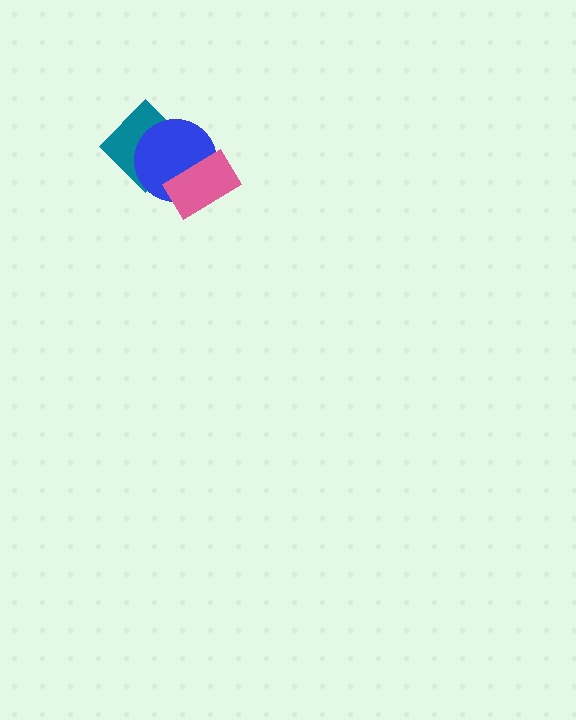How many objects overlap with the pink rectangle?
2 objects overlap with the pink rectangle.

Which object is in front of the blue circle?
The pink rectangle is in front of the blue circle.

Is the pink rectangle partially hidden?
No, no other shape covers it.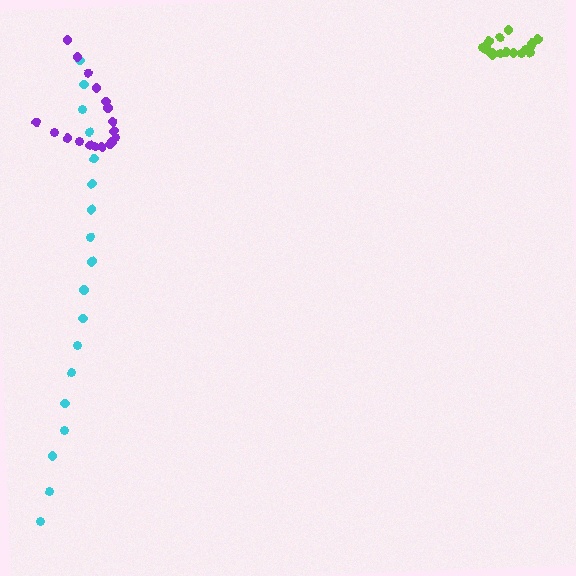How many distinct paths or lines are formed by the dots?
There are 3 distinct paths.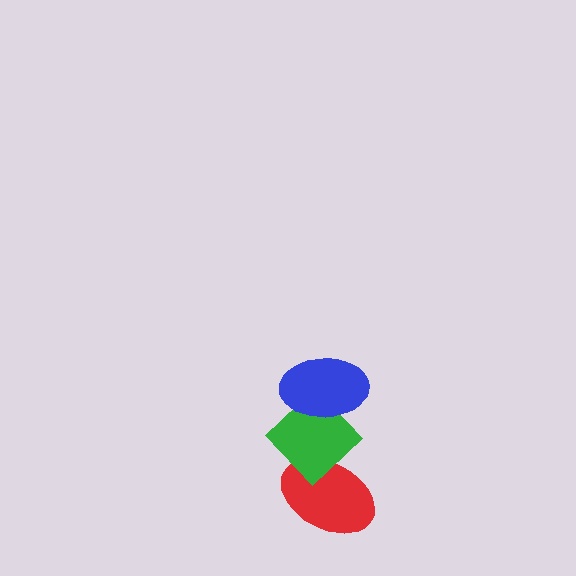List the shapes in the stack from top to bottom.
From top to bottom: the blue ellipse, the green diamond, the red ellipse.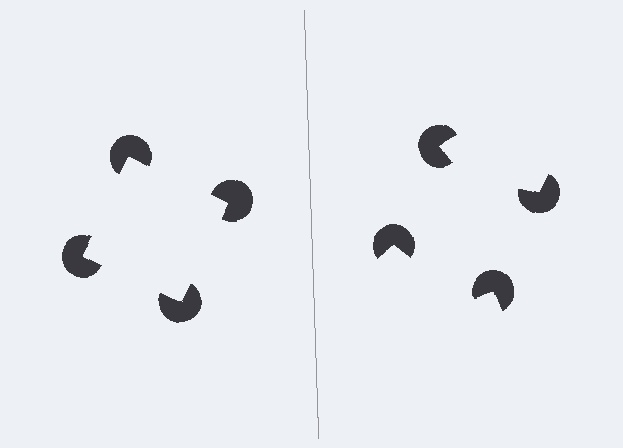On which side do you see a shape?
An illusory square appears on the left side. On the right side the wedge cuts are rotated, so no coherent shape forms.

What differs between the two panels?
The pac-man discs are positioned identically on both sides; only the wedge orientations differ. On the left they align to a square; on the right they are misaligned.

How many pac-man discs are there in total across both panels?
8 — 4 on each side.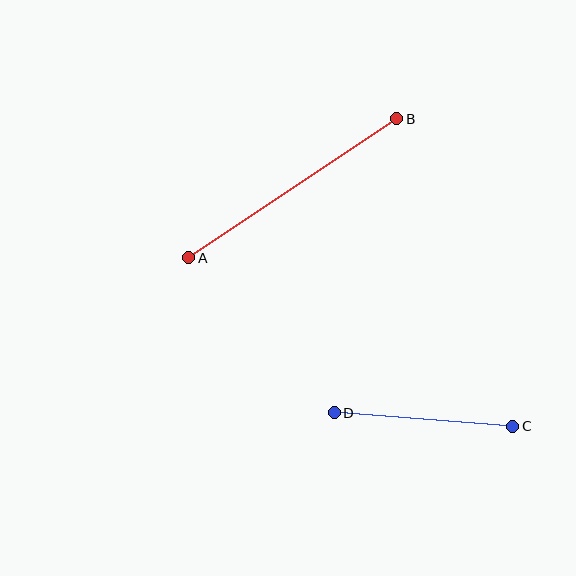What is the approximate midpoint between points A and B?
The midpoint is at approximately (293, 188) pixels.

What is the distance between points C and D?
The distance is approximately 179 pixels.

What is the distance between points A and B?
The distance is approximately 250 pixels.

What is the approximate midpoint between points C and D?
The midpoint is at approximately (423, 420) pixels.